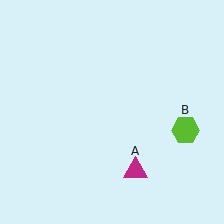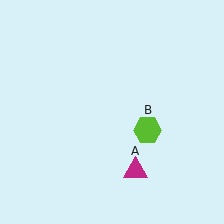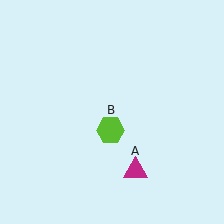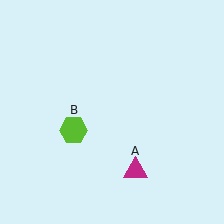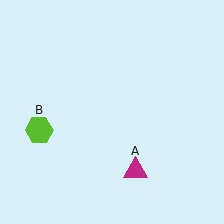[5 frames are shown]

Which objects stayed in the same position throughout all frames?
Magenta triangle (object A) remained stationary.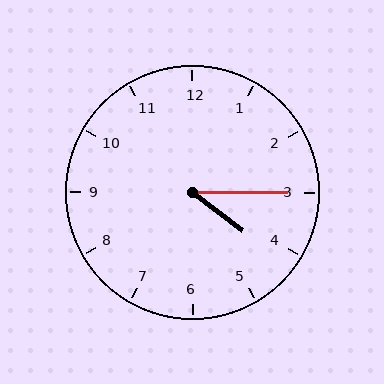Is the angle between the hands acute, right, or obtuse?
It is acute.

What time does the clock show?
4:15.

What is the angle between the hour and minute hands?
Approximately 38 degrees.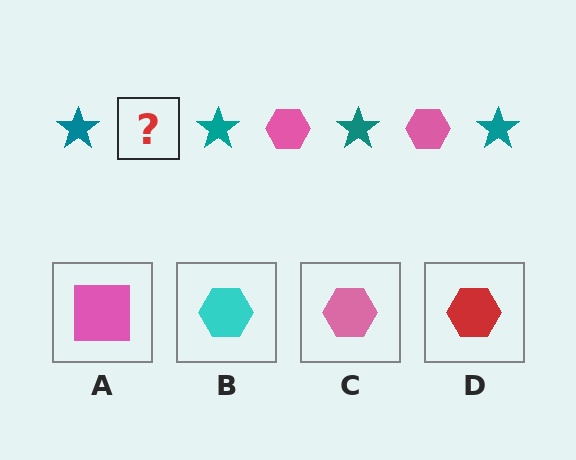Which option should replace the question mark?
Option C.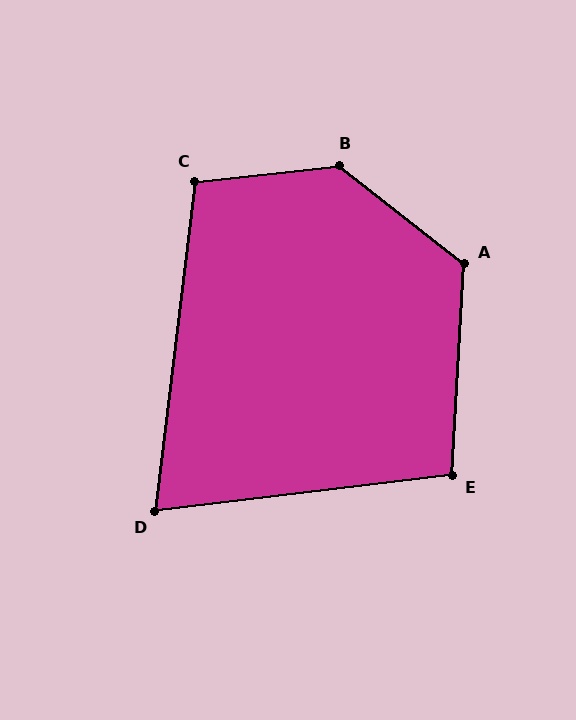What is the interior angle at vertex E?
Approximately 100 degrees (obtuse).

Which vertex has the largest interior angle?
B, at approximately 135 degrees.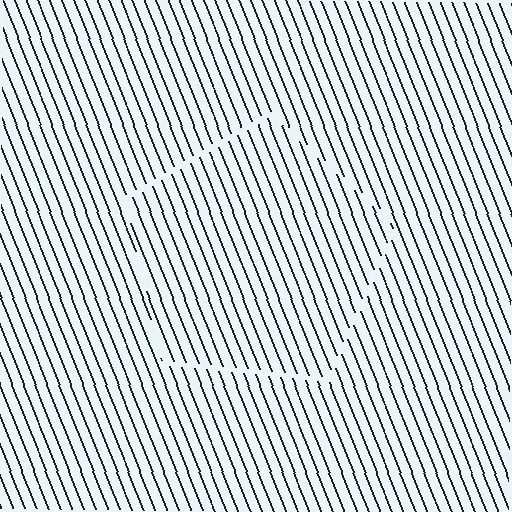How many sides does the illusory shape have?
5 sides — the line-ends trace a pentagon.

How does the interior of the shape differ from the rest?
The interior of the shape contains the same grating, shifted by half a period — the contour is defined by the phase discontinuity where line-ends from the inner and outer gratings abut.